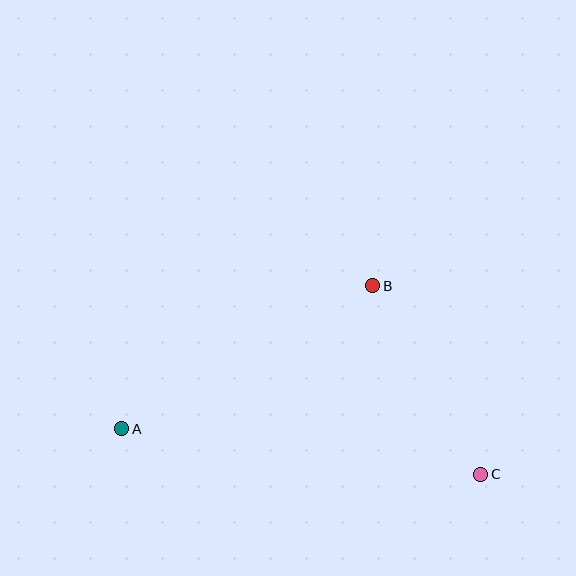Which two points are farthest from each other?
Points A and C are farthest from each other.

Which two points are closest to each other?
Points B and C are closest to each other.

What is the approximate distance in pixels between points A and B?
The distance between A and B is approximately 289 pixels.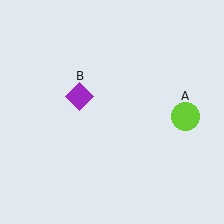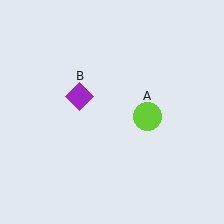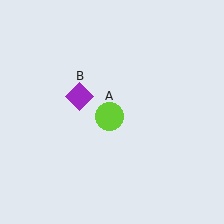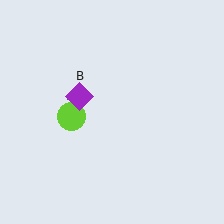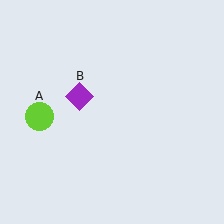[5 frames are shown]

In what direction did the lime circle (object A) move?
The lime circle (object A) moved left.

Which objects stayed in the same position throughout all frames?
Purple diamond (object B) remained stationary.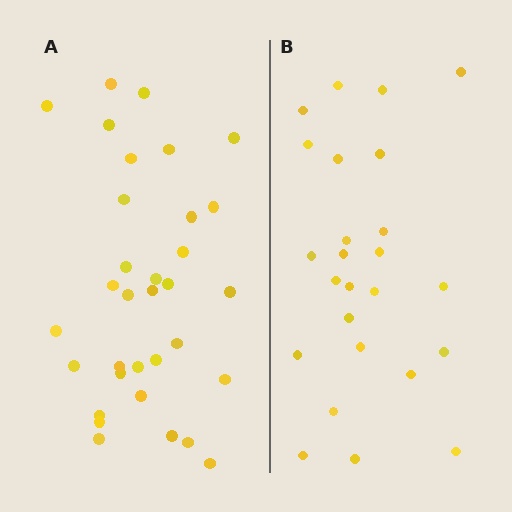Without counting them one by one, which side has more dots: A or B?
Region A (the left region) has more dots.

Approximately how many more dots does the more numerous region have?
Region A has roughly 8 or so more dots than region B.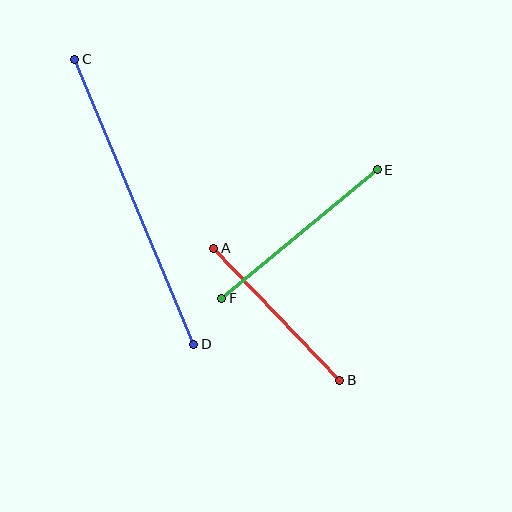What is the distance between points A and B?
The distance is approximately 183 pixels.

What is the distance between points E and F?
The distance is approximately 202 pixels.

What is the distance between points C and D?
The distance is approximately 309 pixels.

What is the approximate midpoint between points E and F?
The midpoint is at approximately (300, 234) pixels.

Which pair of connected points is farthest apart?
Points C and D are farthest apart.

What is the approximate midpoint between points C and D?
The midpoint is at approximately (134, 202) pixels.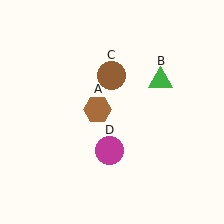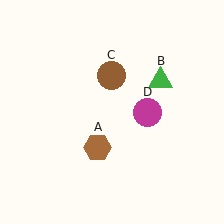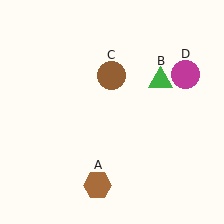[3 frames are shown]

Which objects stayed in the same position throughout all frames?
Green triangle (object B) and brown circle (object C) remained stationary.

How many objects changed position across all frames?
2 objects changed position: brown hexagon (object A), magenta circle (object D).